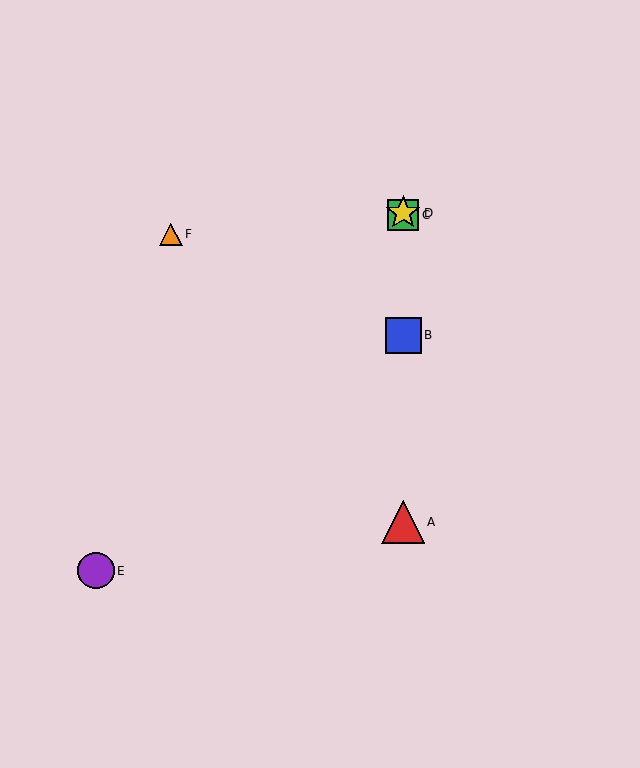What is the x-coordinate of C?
Object C is at x≈403.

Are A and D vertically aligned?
Yes, both are at x≈403.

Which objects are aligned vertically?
Objects A, B, C, D are aligned vertically.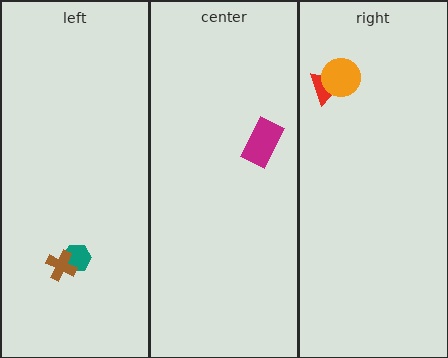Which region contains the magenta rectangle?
The center region.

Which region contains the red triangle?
The right region.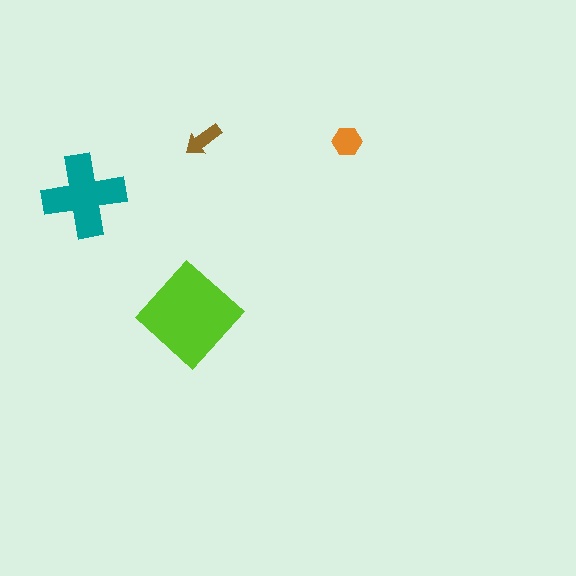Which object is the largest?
The lime diamond.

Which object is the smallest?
The brown arrow.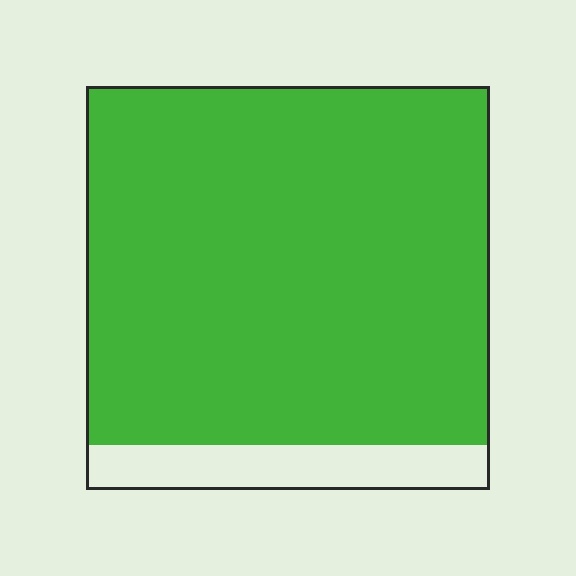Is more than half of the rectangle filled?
Yes.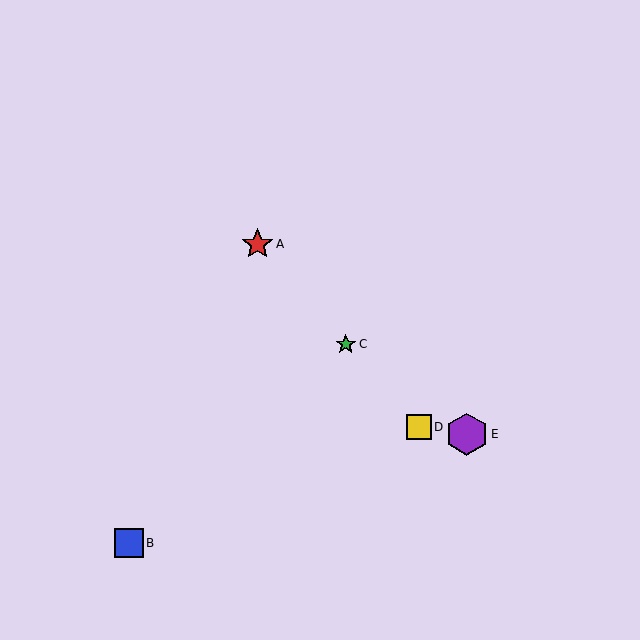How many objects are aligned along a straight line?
3 objects (A, C, D) are aligned along a straight line.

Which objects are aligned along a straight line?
Objects A, C, D are aligned along a straight line.